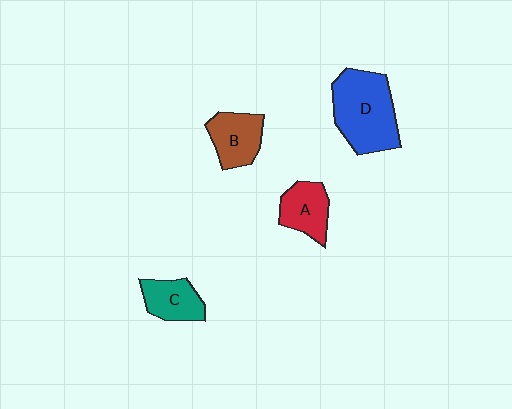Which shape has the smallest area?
Shape C (teal).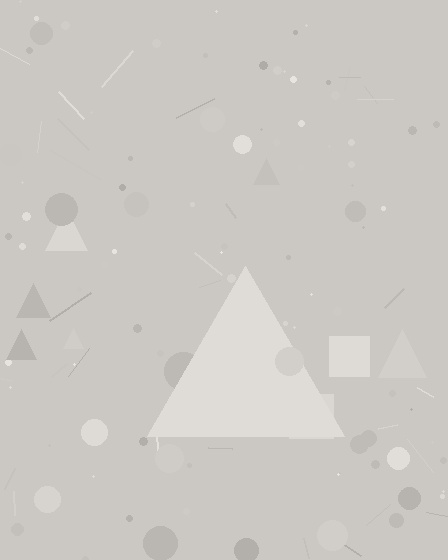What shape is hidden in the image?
A triangle is hidden in the image.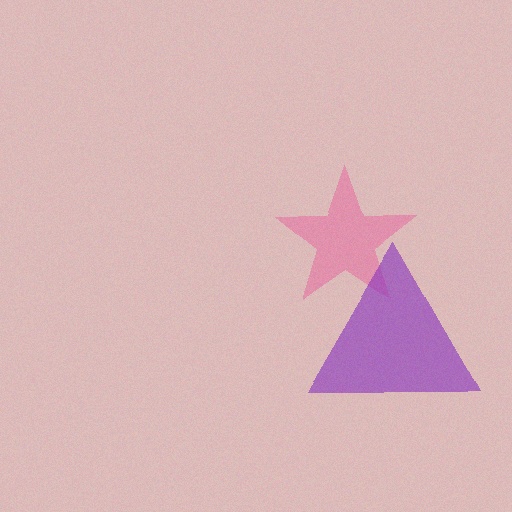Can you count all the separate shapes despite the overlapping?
Yes, there are 2 separate shapes.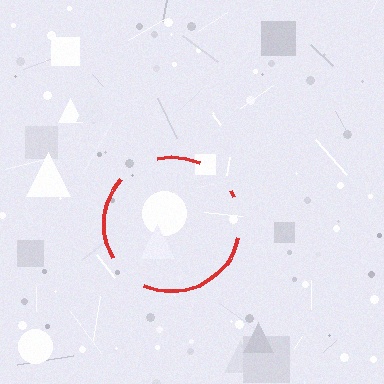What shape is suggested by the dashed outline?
The dashed outline suggests a circle.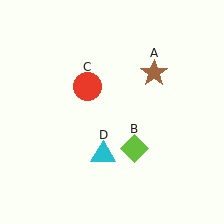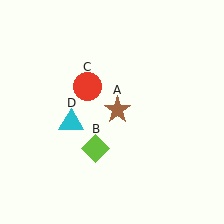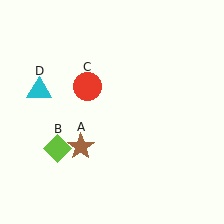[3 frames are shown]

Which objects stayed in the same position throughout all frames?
Red circle (object C) remained stationary.